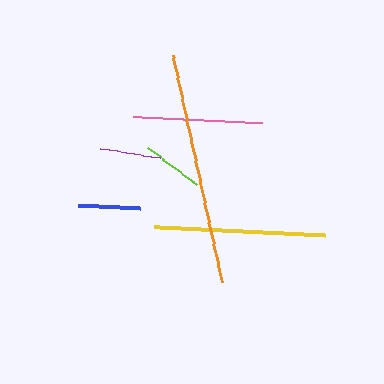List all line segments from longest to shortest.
From longest to shortest: orange, yellow, pink, blue, lime, purple.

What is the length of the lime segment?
The lime segment is approximately 61 pixels long.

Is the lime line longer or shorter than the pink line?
The pink line is longer than the lime line.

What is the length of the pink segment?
The pink segment is approximately 130 pixels long.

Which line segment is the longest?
The orange line is the longest at approximately 232 pixels.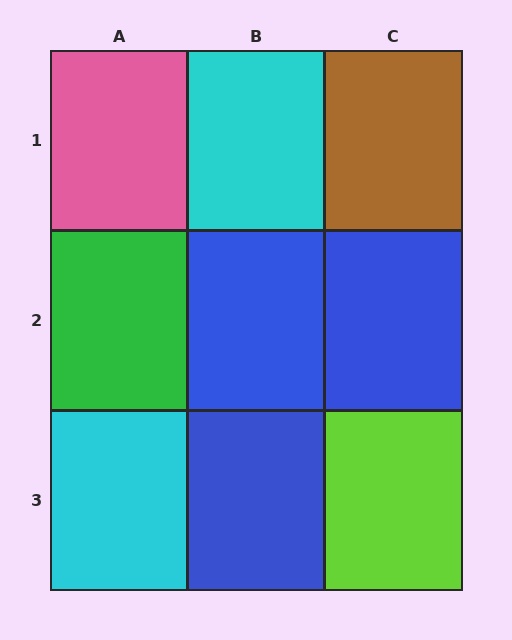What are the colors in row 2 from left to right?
Green, blue, blue.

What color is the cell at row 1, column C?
Brown.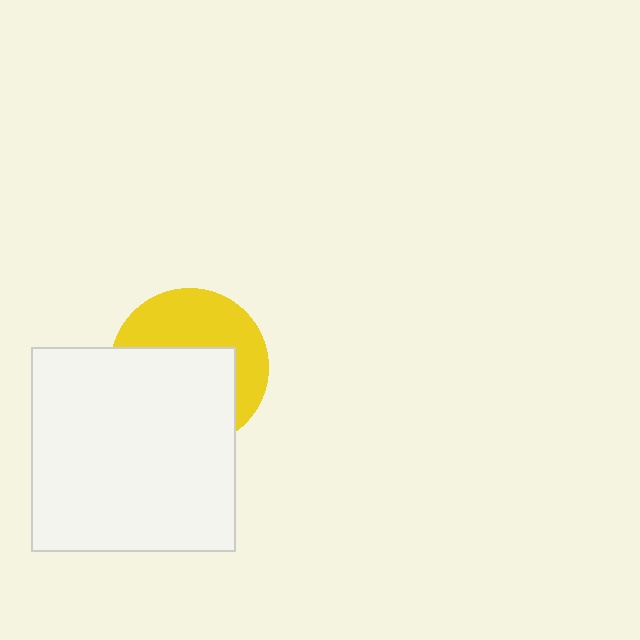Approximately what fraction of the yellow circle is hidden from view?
Roughly 55% of the yellow circle is hidden behind the white square.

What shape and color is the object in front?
The object in front is a white square.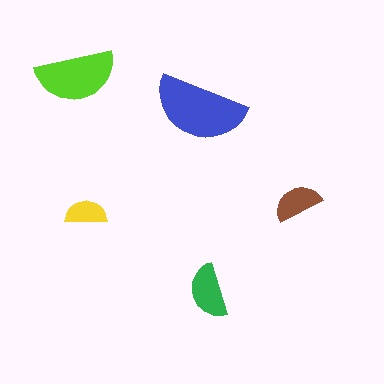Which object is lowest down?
The green semicircle is bottommost.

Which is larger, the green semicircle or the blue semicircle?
The blue one.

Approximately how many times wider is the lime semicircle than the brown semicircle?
About 1.5 times wider.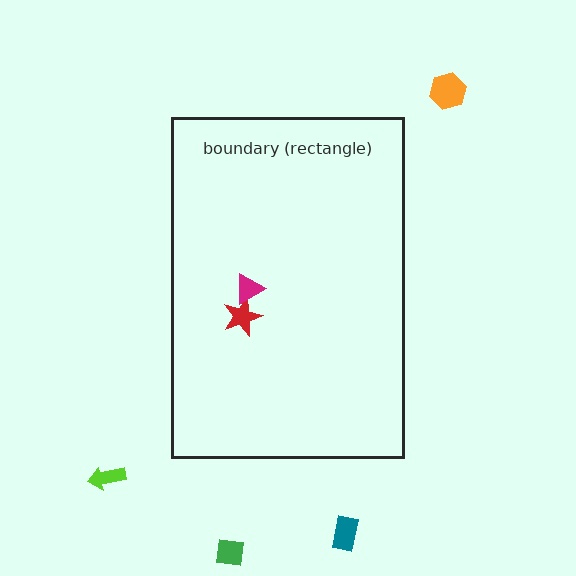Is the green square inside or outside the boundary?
Outside.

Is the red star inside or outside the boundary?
Inside.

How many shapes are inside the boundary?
2 inside, 4 outside.